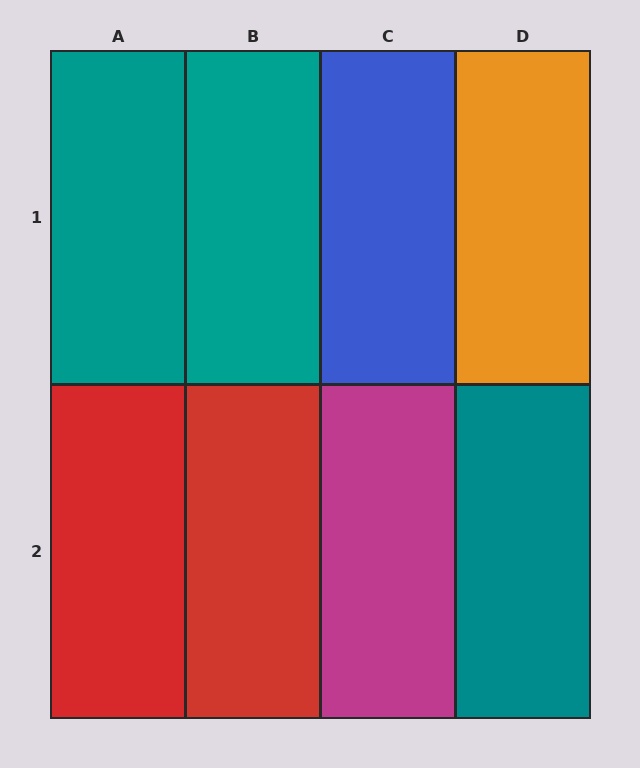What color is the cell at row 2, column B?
Red.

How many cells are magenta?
1 cell is magenta.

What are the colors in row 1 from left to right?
Teal, teal, blue, orange.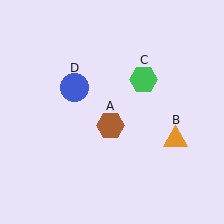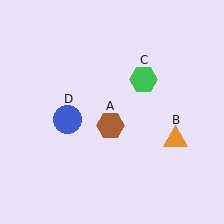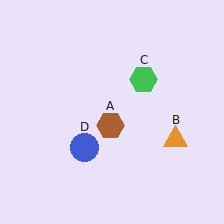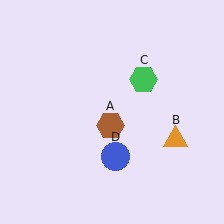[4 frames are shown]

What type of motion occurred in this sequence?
The blue circle (object D) rotated counterclockwise around the center of the scene.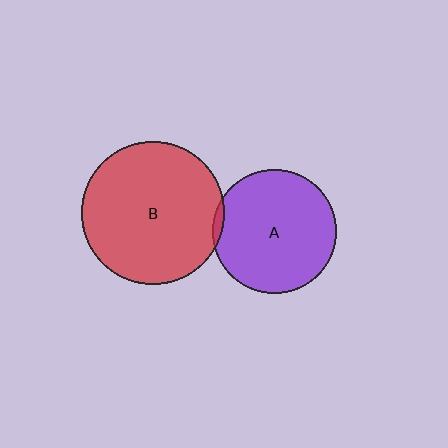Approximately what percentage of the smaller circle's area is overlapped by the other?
Approximately 5%.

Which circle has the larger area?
Circle B (red).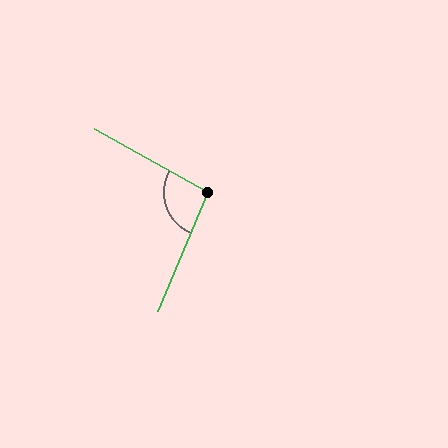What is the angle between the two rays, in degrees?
Approximately 97 degrees.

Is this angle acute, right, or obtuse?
It is obtuse.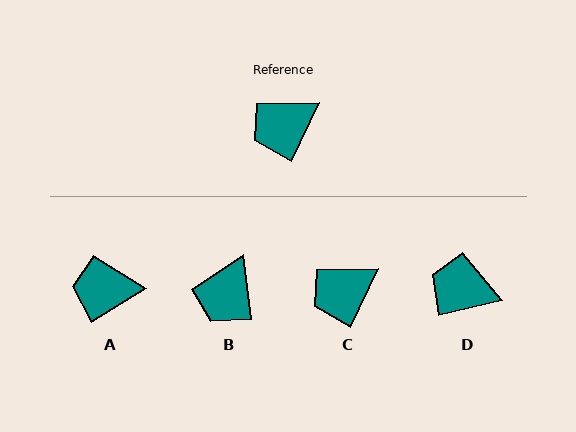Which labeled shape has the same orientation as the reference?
C.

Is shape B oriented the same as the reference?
No, it is off by about 33 degrees.